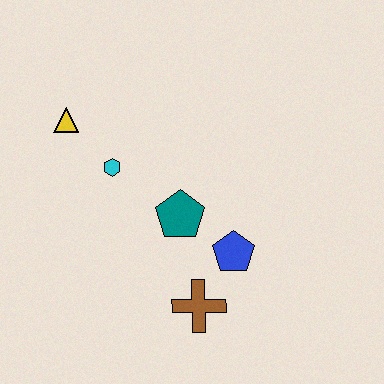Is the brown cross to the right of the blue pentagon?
No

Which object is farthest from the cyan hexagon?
The brown cross is farthest from the cyan hexagon.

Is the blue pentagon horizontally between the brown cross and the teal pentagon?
No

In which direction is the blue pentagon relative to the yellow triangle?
The blue pentagon is to the right of the yellow triangle.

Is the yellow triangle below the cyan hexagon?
No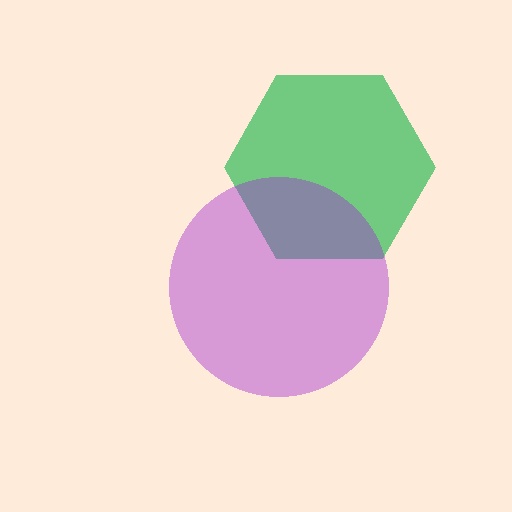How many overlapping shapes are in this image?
There are 2 overlapping shapes in the image.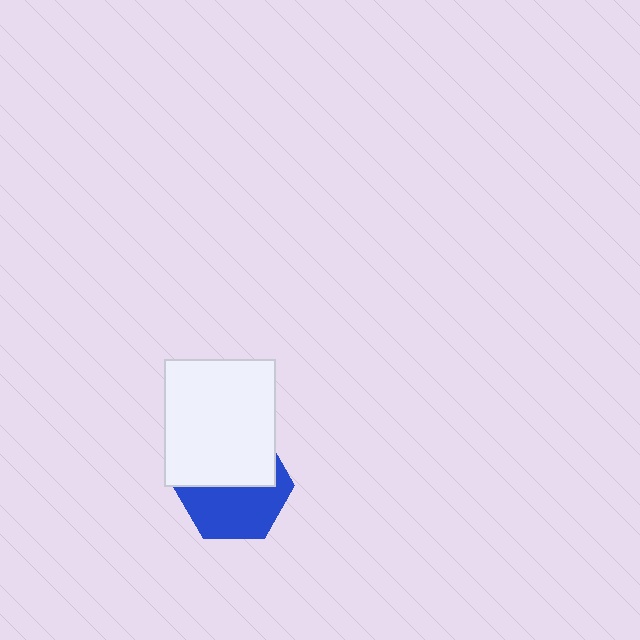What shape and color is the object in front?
The object in front is a white rectangle.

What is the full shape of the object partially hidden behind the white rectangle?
The partially hidden object is a blue hexagon.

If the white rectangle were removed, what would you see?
You would see the complete blue hexagon.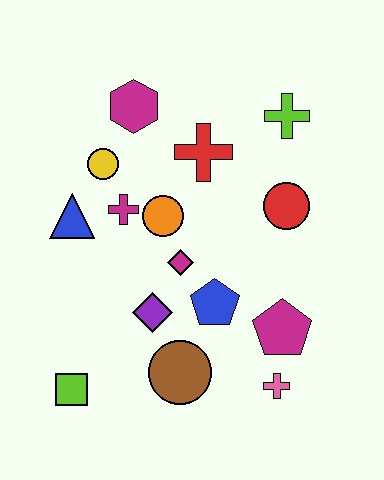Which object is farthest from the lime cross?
The lime square is farthest from the lime cross.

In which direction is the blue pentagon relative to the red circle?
The blue pentagon is below the red circle.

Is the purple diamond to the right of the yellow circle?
Yes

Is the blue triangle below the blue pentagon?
No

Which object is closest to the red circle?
The lime cross is closest to the red circle.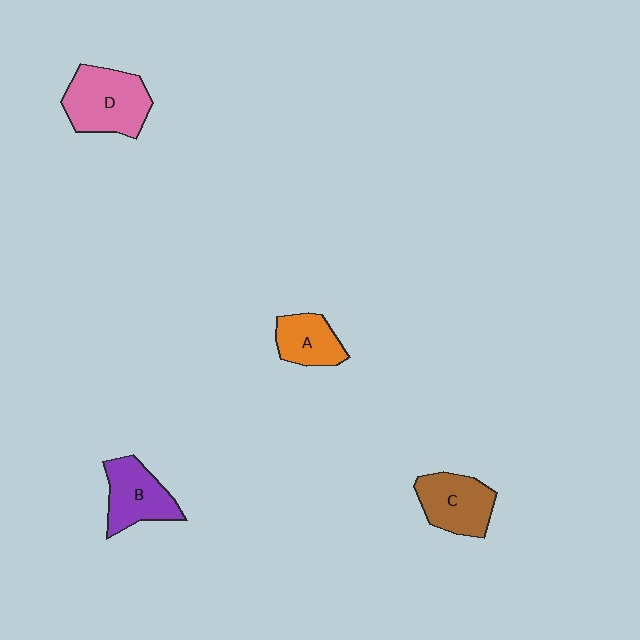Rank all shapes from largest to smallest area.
From largest to smallest: D (pink), C (brown), B (purple), A (orange).